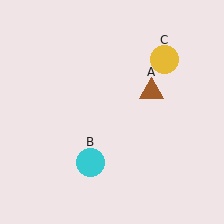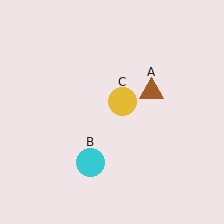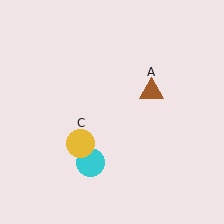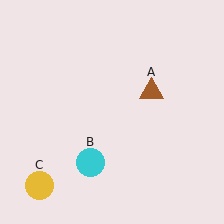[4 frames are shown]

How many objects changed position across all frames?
1 object changed position: yellow circle (object C).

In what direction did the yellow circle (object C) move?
The yellow circle (object C) moved down and to the left.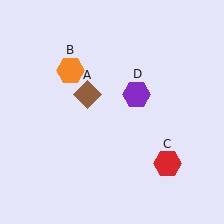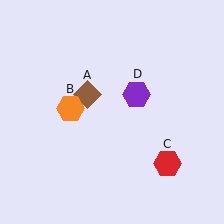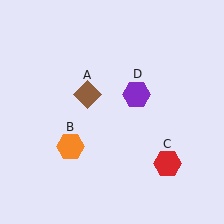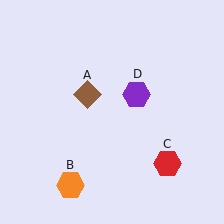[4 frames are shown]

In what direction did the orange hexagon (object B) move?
The orange hexagon (object B) moved down.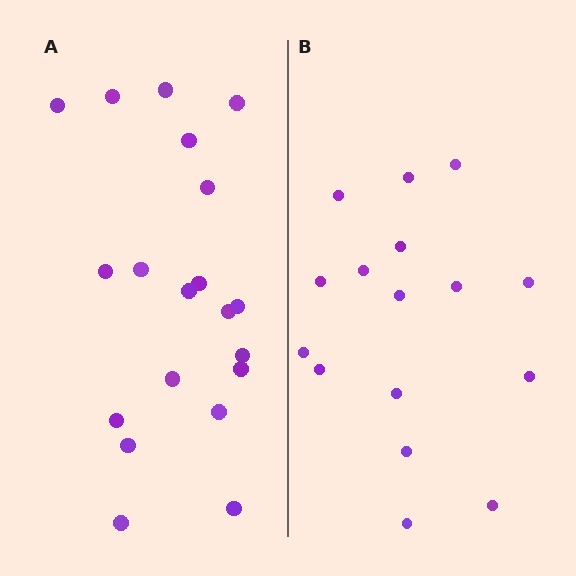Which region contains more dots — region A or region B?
Region A (the left region) has more dots.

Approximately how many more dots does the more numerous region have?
Region A has about 4 more dots than region B.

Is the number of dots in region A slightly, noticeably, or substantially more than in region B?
Region A has noticeably more, but not dramatically so. The ratio is roughly 1.2 to 1.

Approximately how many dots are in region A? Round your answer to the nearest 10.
About 20 dots.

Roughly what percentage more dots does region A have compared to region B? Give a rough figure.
About 25% more.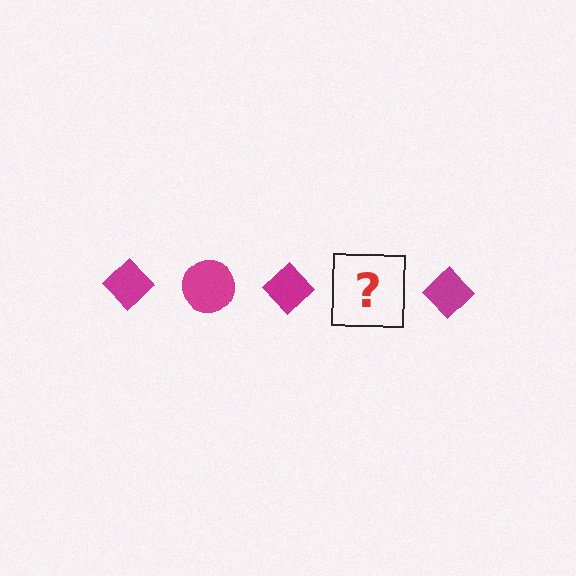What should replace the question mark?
The question mark should be replaced with a magenta circle.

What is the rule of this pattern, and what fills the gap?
The rule is that the pattern cycles through diamond, circle shapes in magenta. The gap should be filled with a magenta circle.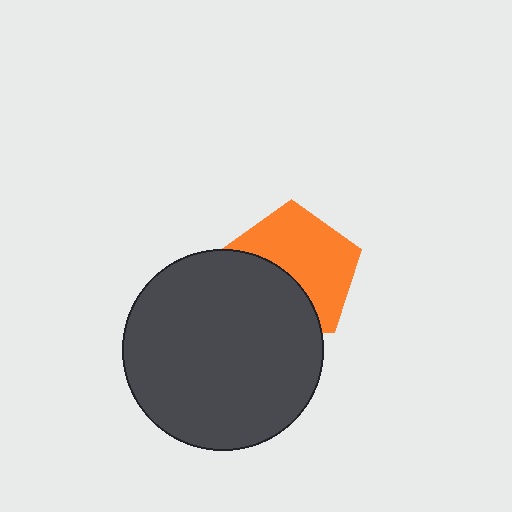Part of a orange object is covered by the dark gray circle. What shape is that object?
It is a pentagon.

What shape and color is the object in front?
The object in front is a dark gray circle.